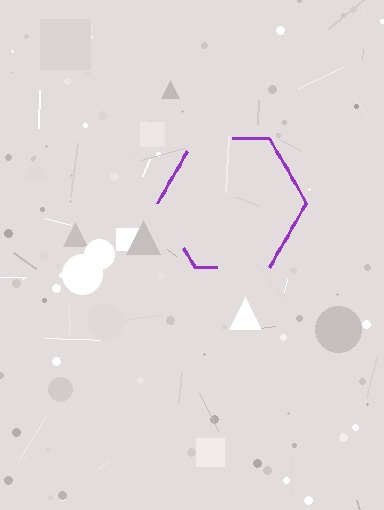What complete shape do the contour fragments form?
The contour fragments form a hexagon.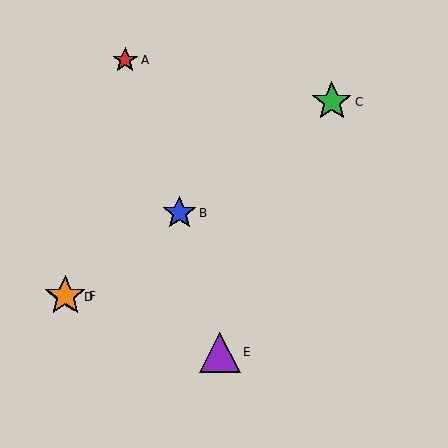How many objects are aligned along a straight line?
4 objects (B, C, D, F) are aligned along a straight line.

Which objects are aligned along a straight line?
Objects B, C, D, F are aligned along a straight line.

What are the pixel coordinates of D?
Object D is at (63, 297).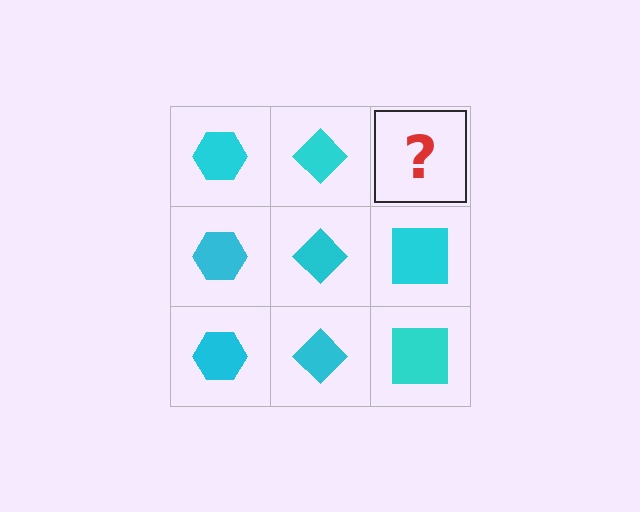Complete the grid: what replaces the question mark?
The question mark should be replaced with a cyan square.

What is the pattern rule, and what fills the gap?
The rule is that each column has a consistent shape. The gap should be filled with a cyan square.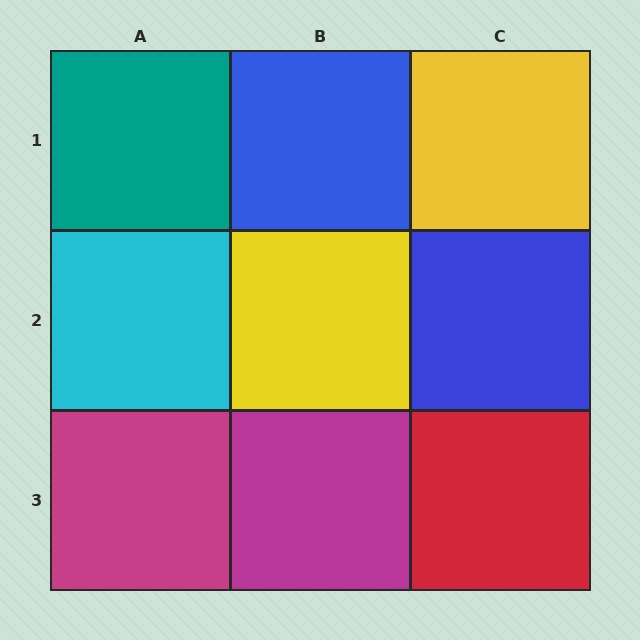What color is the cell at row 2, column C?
Blue.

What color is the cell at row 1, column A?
Teal.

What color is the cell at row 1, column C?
Yellow.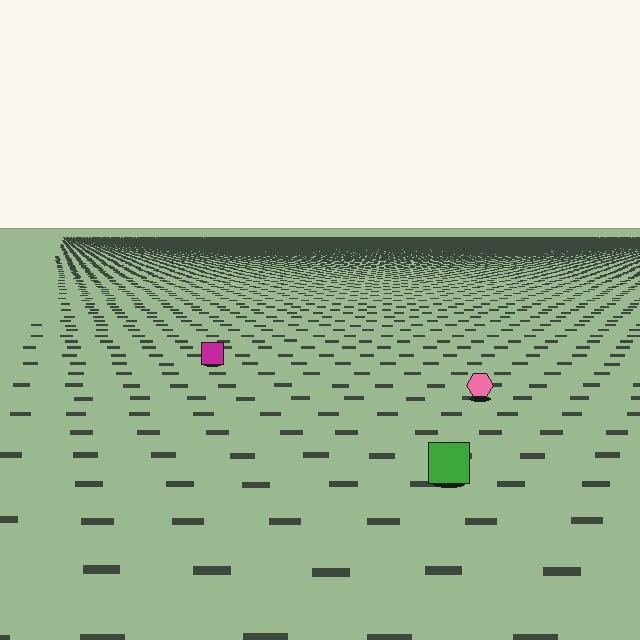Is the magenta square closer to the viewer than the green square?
No. The green square is closer — you can tell from the texture gradient: the ground texture is coarser near it.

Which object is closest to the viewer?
The green square is closest. The texture marks near it are larger and more spread out.